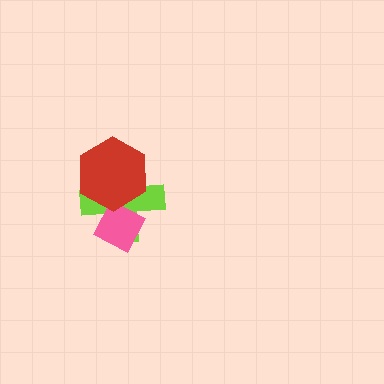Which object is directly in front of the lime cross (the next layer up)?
The pink diamond is directly in front of the lime cross.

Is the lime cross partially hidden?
Yes, it is partially covered by another shape.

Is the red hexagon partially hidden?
No, no other shape covers it.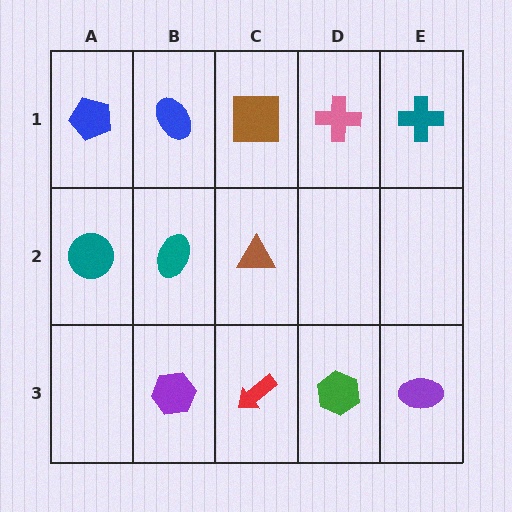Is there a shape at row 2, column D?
No, that cell is empty.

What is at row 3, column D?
A green hexagon.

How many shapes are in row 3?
4 shapes.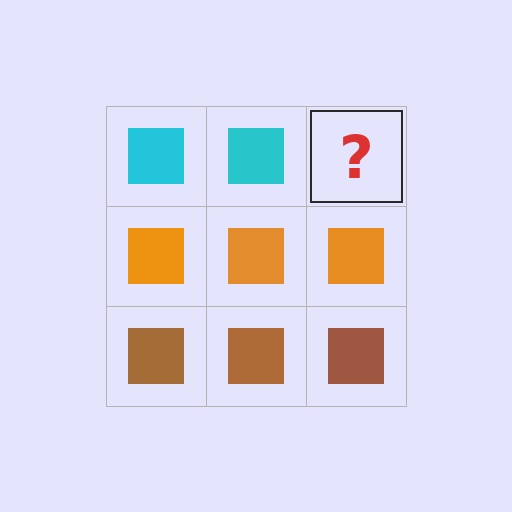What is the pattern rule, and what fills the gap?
The rule is that each row has a consistent color. The gap should be filled with a cyan square.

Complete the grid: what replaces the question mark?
The question mark should be replaced with a cyan square.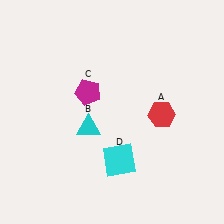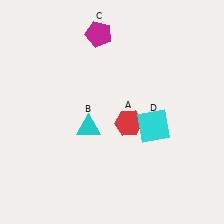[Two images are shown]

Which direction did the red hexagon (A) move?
The red hexagon (A) moved left.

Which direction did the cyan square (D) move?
The cyan square (D) moved right.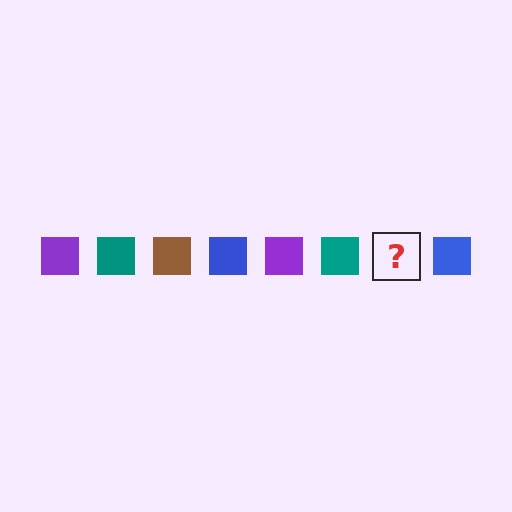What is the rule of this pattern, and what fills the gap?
The rule is that the pattern cycles through purple, teal, brown, blue squares. The gap should be filled with a brown square.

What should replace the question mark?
The question mark should be replaced with a brown square.